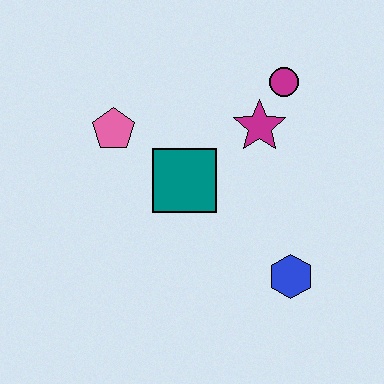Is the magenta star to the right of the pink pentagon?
Yes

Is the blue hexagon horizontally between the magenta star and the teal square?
No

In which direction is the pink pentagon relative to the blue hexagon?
The pink pentagon is to the left of the blue hexagon.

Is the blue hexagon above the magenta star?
No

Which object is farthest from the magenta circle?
The blue hexagon is farthest from the magenta circle.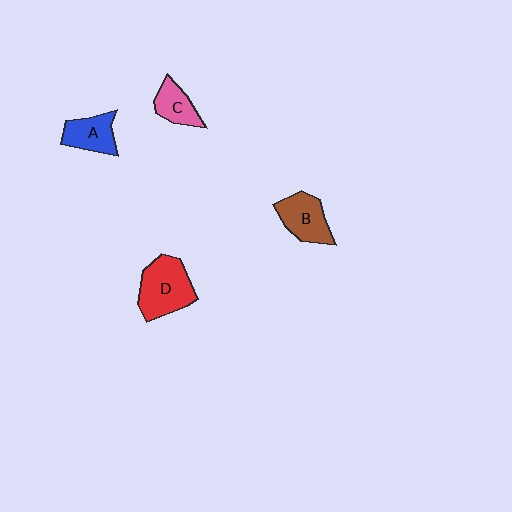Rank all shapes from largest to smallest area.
From largest to smallest: D (red), B (brown), A (blue), C (pink).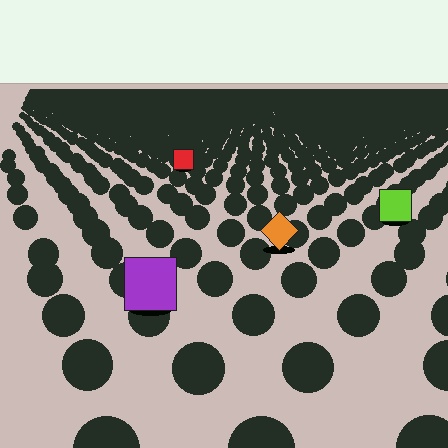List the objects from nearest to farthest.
From nearest to farthest: the purple square, the orange diamond, the lime square, the red square.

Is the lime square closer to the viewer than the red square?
Yes. The lime square is closer — you can tell from the texture gradient: the ground texture is coarser near it.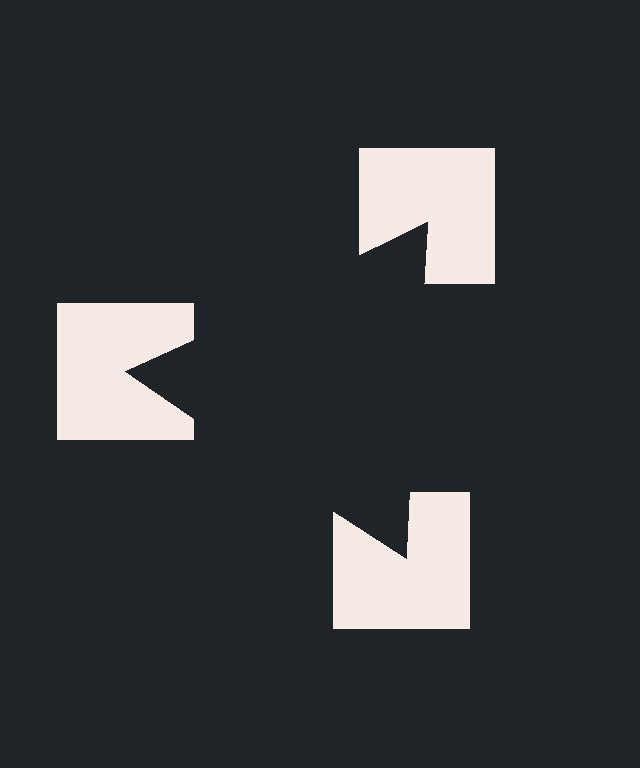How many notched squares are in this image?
There are 3 — one at each vertex of the illusory triangle.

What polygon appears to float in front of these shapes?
An illusory triangle — its edges are inferred from the aligned wedge cuts in the notched squares, not physically drawn.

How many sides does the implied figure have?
3 sides.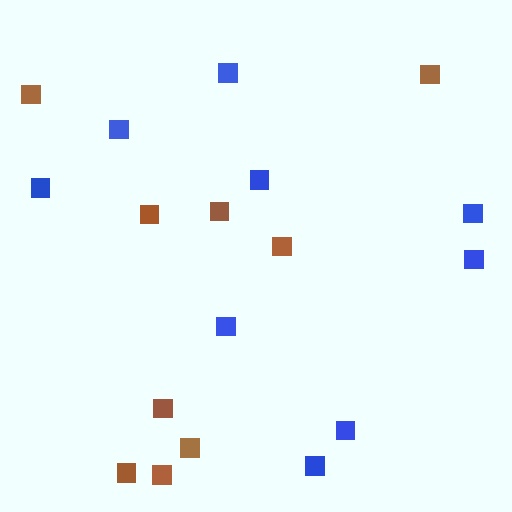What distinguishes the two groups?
There are 2 groups: one group of brown squares (9) and one group of blue squares (9).